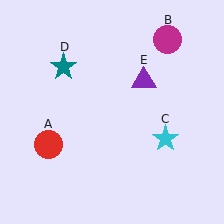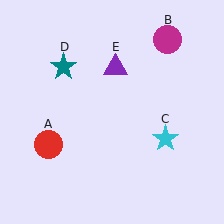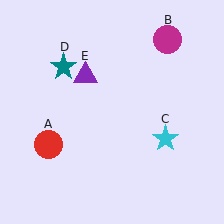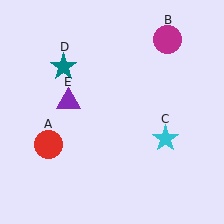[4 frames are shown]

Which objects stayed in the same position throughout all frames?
Red circle (object A) and magenta circle (object B) and cyan star (object C) and teal star (object D) remained stationary.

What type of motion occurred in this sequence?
The purple triangle (object E) rotated counterclockwise around the center of the scene.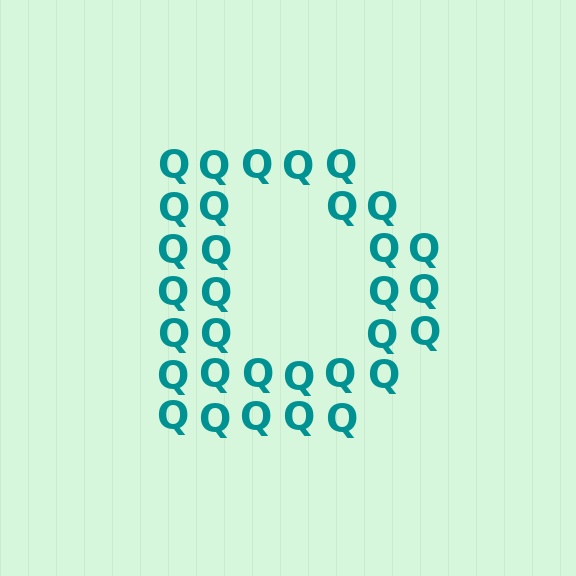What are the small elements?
The small elements are letter Q's.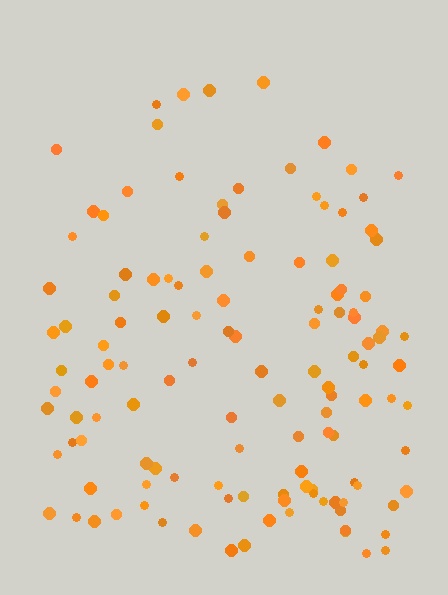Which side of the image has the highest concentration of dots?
The bottom.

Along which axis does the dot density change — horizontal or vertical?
Vertical.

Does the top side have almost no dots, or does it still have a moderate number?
Still a moderate number, just noticeably fewer than the bottom.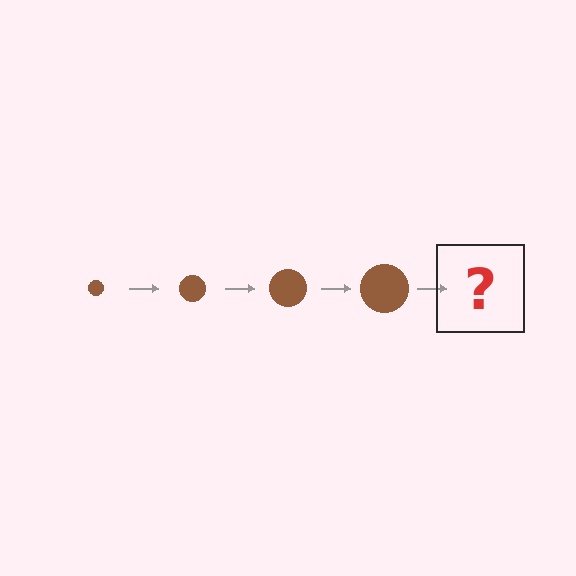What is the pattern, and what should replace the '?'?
The pattern is that the circle gets progressively larger each step. The '?' should be a brown circle, larger than the previous one.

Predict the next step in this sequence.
The next step is a brown circle, larger than the previous one.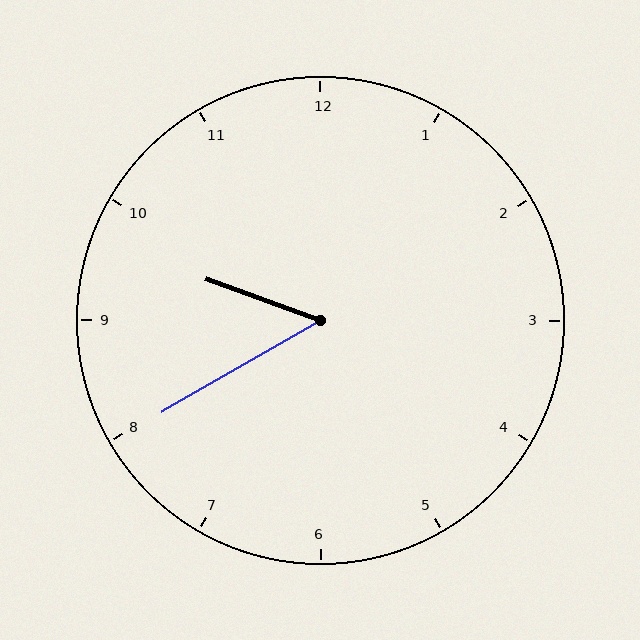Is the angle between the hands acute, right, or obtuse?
It is acute.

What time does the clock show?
9:40.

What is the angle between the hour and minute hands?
Approximately 50 degrees.